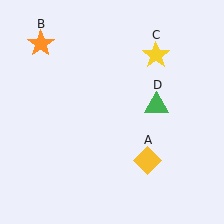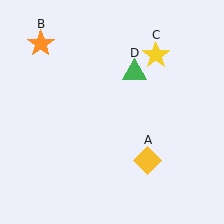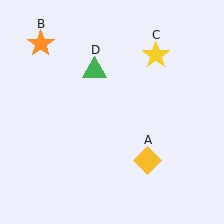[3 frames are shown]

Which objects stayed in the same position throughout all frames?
Yellow diamond (object A) and orange star (object B) and yellow star (object C) remained stationary.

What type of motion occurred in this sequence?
The green triangle (object D) rotated counterclockwise around the center of the scene.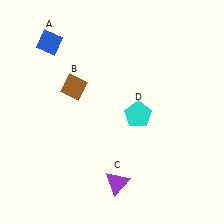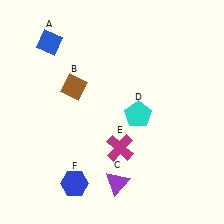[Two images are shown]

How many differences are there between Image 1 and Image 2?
There are 2 differences between the two images.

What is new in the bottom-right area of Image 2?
A magenta cross (E) was added in the bottom-right area of Image 2.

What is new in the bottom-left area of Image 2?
A blue hexagon (F) was added in the bottom-left area of Image 2.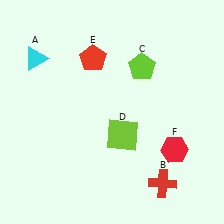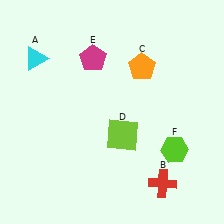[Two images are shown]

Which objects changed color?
C changed from lime to orange. E changed from red to magenta. F changed from red to lime.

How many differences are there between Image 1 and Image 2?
There are 3 differences between the two images.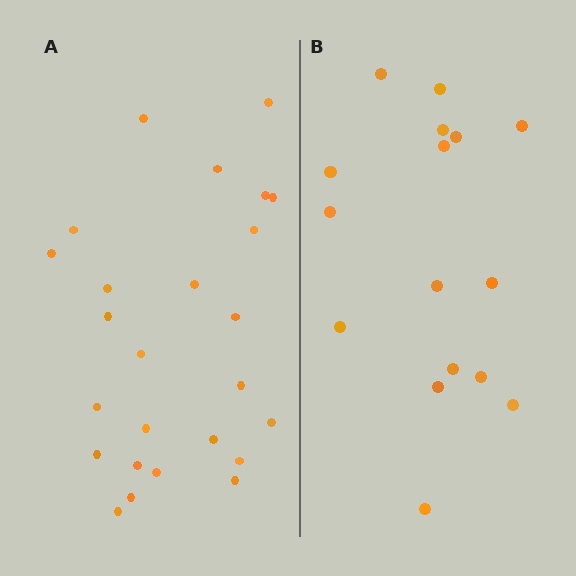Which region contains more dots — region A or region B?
Region A (the left region) has more dots.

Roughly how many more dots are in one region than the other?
Region A has roughly 8 or so more dots than region B.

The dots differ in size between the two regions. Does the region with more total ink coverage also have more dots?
No. Region B has more total ink coverage because its dots are larger, but region A actually contains more individual dots. Total area can be misleading — the number of items is what matters here.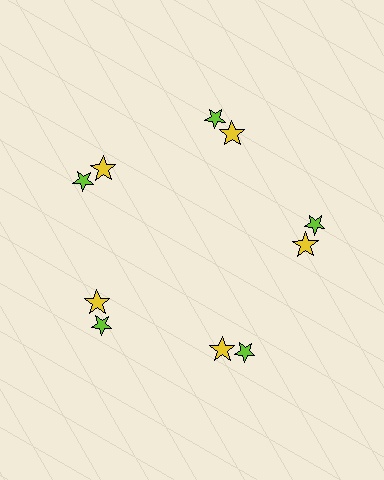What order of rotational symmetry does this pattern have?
This pattern has 5-fold rotational symmetry.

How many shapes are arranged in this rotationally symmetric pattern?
There are 10 shapes, arranged in 5 groups of 2.